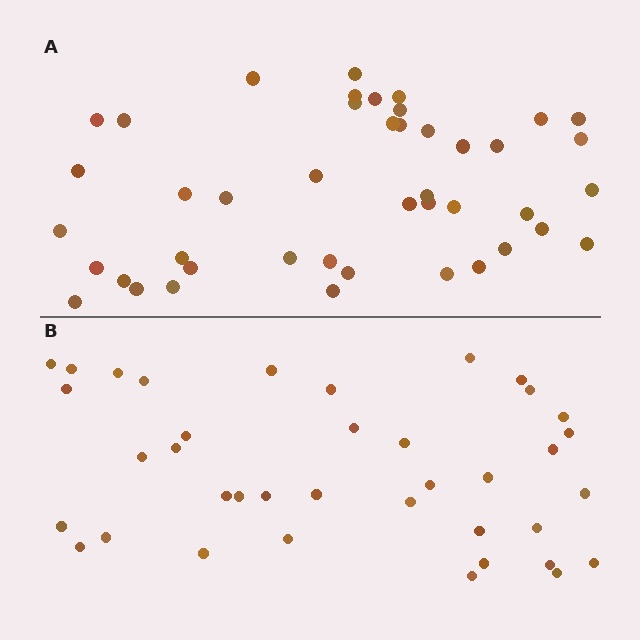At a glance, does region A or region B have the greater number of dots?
Region A (the top region) has more dots.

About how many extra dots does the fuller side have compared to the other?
Region A has about 6 more dots than region B.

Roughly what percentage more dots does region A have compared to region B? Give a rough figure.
About 15% more.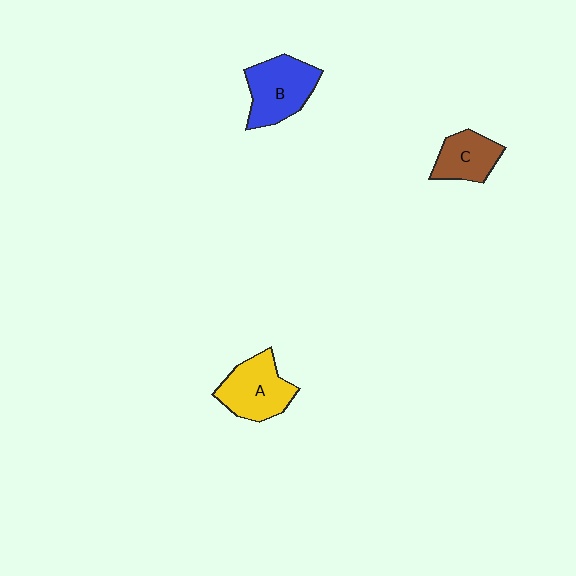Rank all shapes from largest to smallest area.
From largest to smallest: B (blue), A (yellow), C (brown).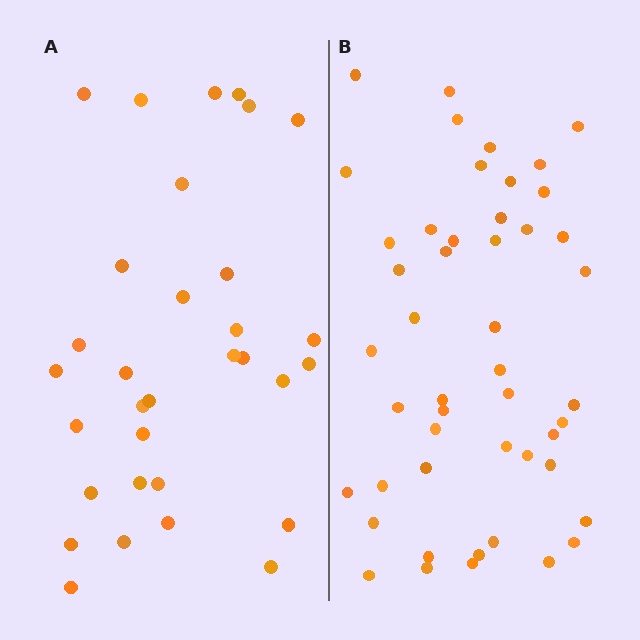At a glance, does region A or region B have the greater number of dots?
Region B (the right region) has more dots.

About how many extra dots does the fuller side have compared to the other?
Region B has approximately 15 more dots than region A.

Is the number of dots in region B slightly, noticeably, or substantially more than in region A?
Region B has substantially more. The ratio is roughly 1.5 to 1.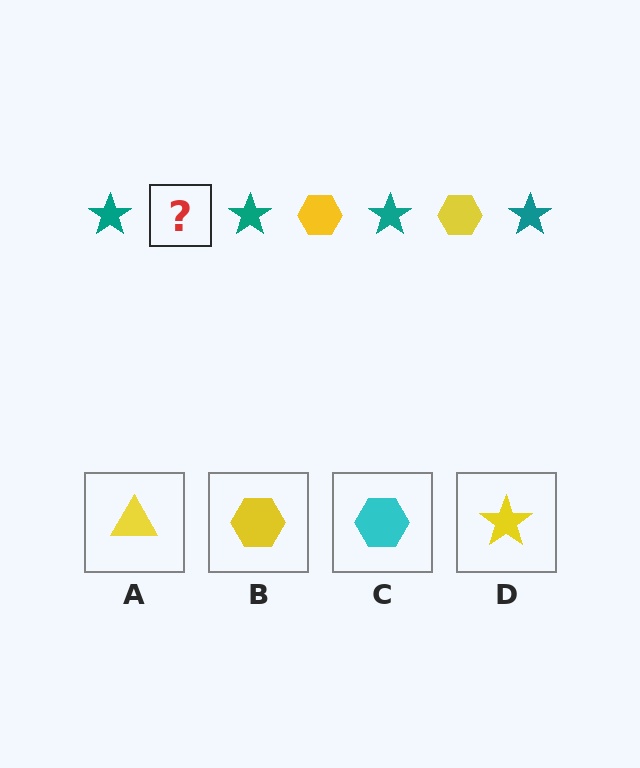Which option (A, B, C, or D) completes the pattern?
B.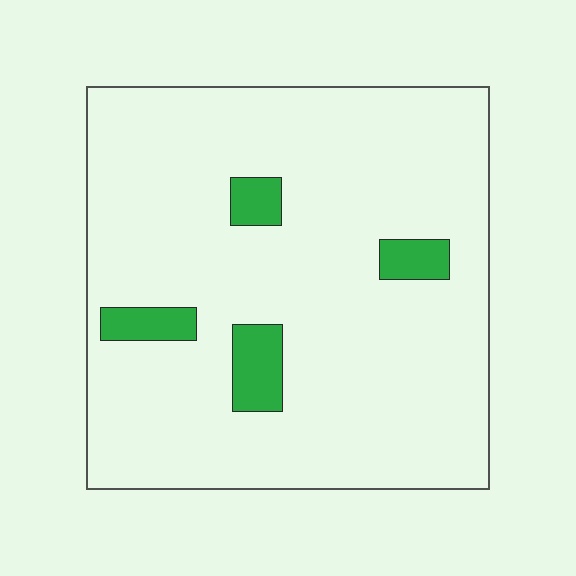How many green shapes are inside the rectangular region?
4.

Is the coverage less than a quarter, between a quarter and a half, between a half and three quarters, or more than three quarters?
Less than a quarter.